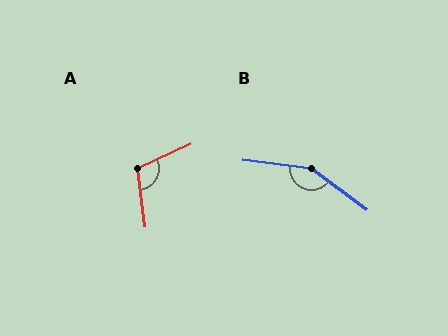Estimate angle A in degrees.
Approximately 108 degrees.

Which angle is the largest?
B, at approximately 150 degrees.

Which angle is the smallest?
A, at approximately 108 degrees.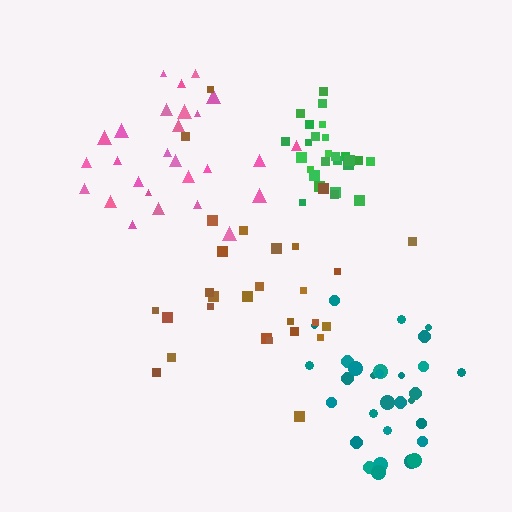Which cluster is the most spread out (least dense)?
Brown.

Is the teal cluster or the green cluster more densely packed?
Green.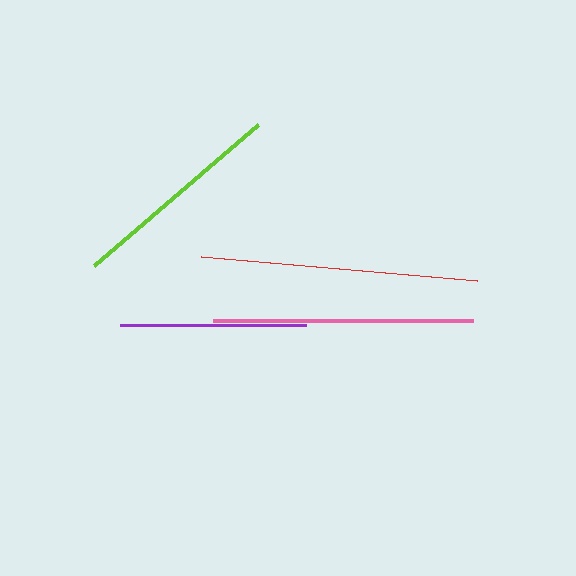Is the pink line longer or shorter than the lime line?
The pink line is longer than the lime line.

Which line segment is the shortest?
The purple line is the shortest at approximately 185 pixels.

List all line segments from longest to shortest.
From longest to shortest: red, pink, lime, purple.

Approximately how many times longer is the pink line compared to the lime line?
The pink line is approximately 1.2 times the length of the lime line.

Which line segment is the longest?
The red line is the longest at approximately 277 pixels.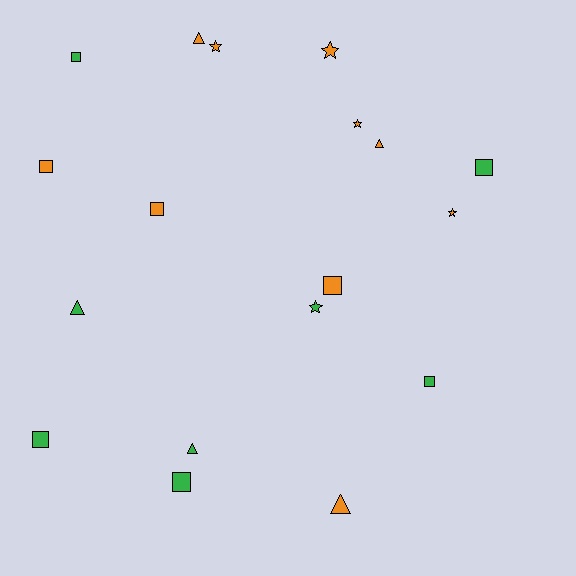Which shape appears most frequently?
Square, with 8 objects.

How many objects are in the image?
There are 18 objects.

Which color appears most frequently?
Orange, with 10 objects.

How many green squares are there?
There are 5 green squares.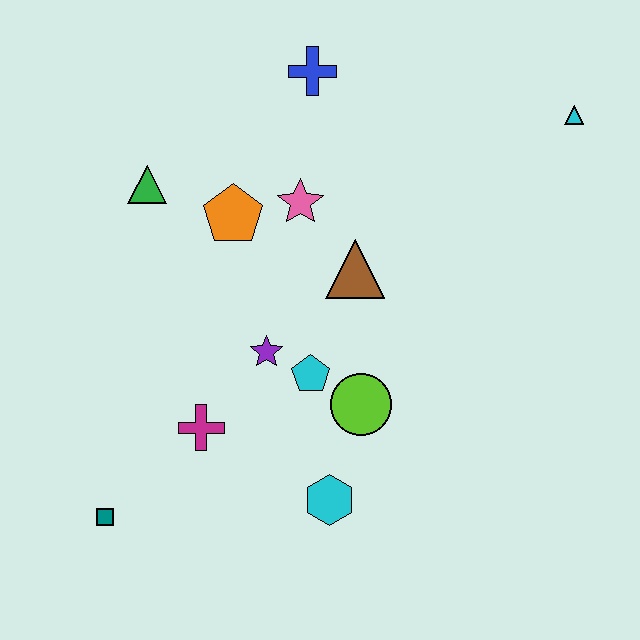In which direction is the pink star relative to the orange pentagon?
The pink star is to the right of the orange pentagon.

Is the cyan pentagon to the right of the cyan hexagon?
No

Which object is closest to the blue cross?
The pink star is closest to the blue cross.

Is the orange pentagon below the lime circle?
No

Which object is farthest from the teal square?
The cyan triangle is farthest from the teal square.